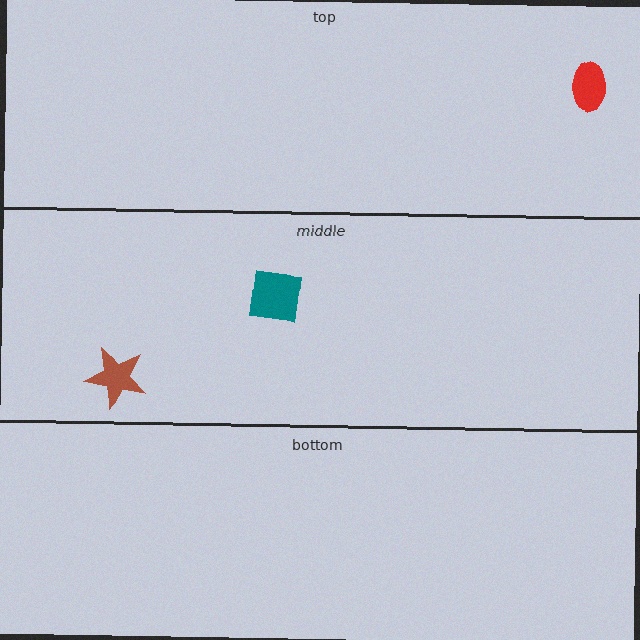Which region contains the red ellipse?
The top region.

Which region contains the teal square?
The middle region.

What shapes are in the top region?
The red ellipse.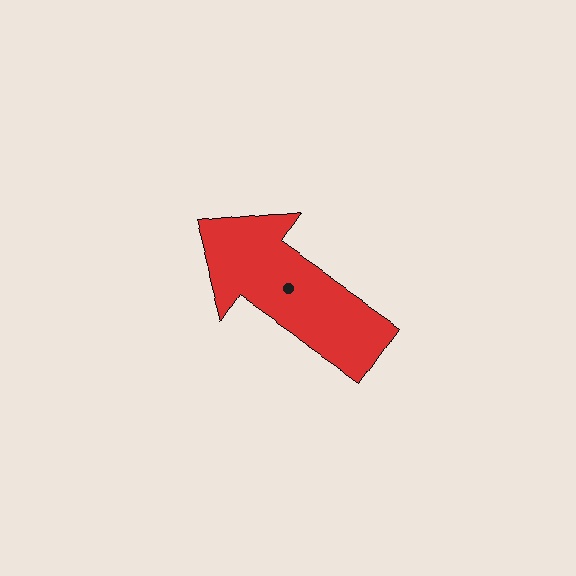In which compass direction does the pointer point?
Northwest.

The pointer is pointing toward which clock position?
Roughly 10 o'clock.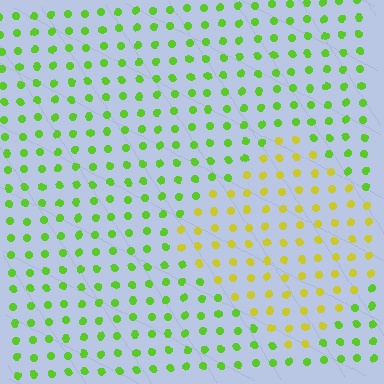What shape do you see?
I see a diamond.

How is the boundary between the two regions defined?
The boundary is defined purely by a slight shift in hue (about 43 degrees). Spacing, size, and orientation are identical on both sides.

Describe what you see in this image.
The image is filled with small lime elements in a uniform arrangement. A diamond-shaped region is visible where the elements are tinted to a slightly different hue, forming a subtle color boundary.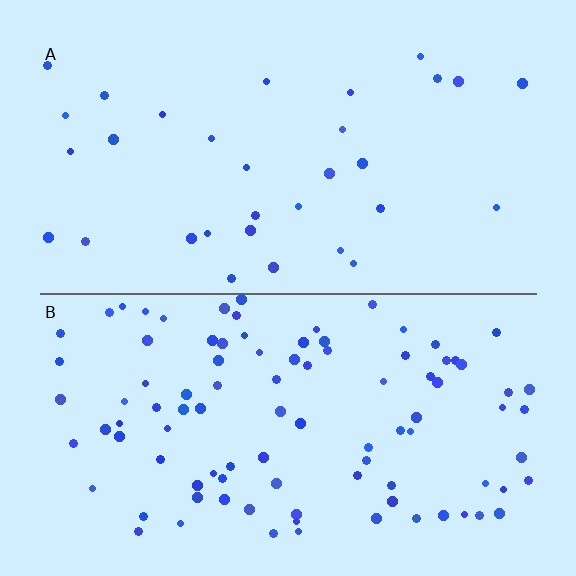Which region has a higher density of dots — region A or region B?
B (the bottom).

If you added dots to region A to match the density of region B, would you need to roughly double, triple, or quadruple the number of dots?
Approximately triple.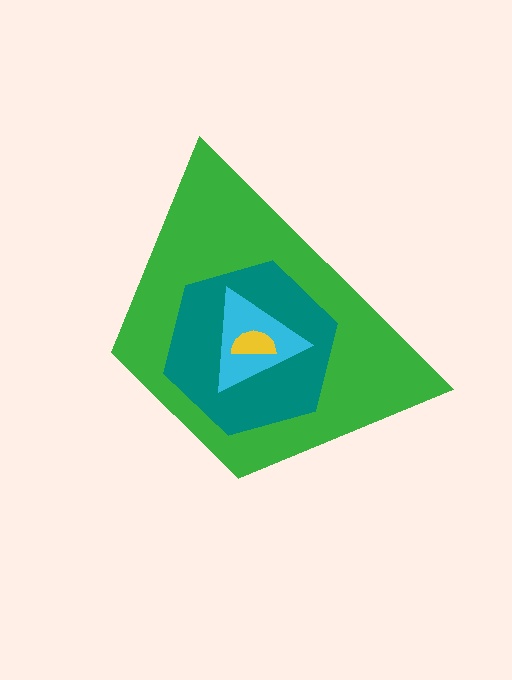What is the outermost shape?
The green trapezoid.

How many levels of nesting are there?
4.